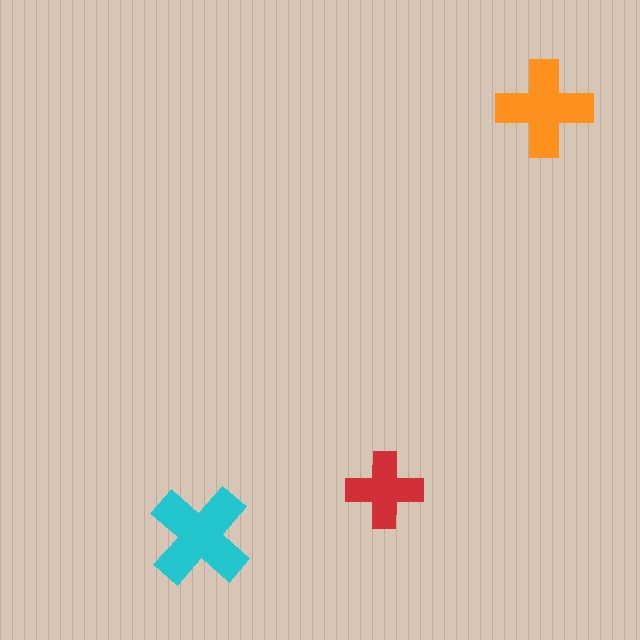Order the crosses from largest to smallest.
the cyan one, the orange one, the red one.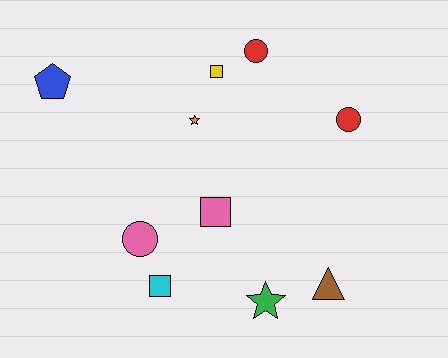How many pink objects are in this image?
There are 2 pink objects.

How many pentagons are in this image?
There is 1 pentagon.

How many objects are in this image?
There are 10 objects.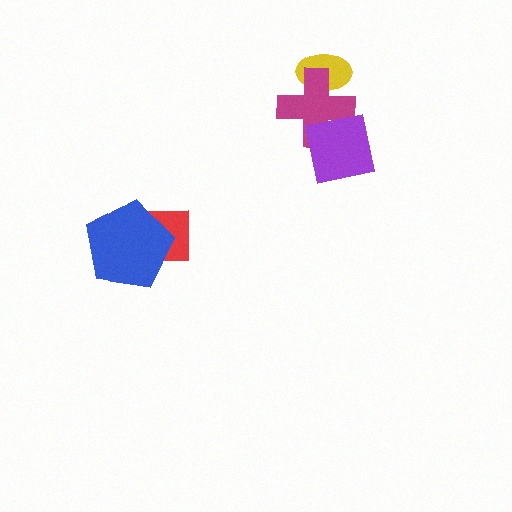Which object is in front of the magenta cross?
The purple square is in front of the magenta cross.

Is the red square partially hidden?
Yes, it is partially covered by another shape.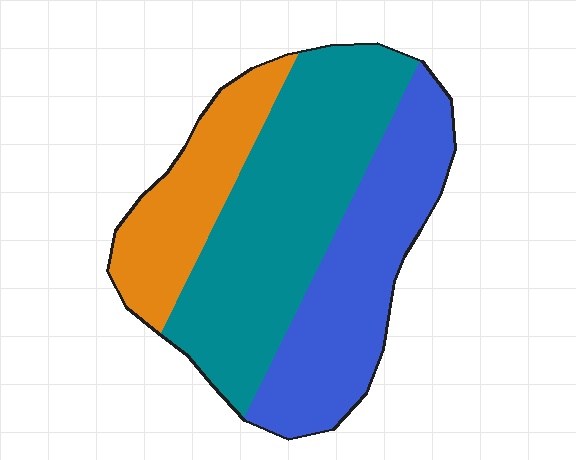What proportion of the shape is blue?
Blue takes up about one third (1/3) of the shape.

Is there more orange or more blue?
Blue.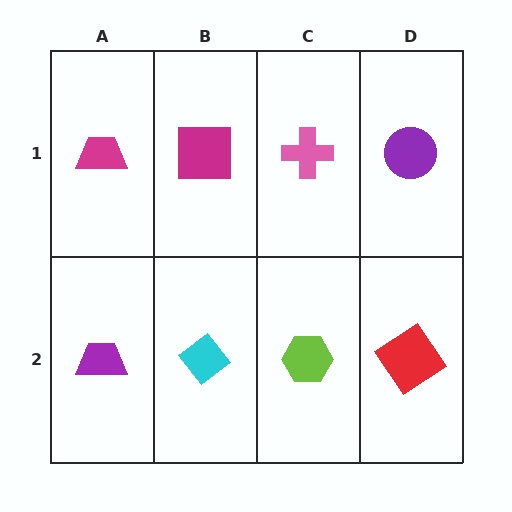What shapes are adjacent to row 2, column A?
A magenta trapezoid (row 1, column A), a cyan diamond (row 2, column B).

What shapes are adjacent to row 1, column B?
A cyan diamond (row 2, column B), a magenta trapezoid (row 1, column A), a pink cross (row 1, column C).